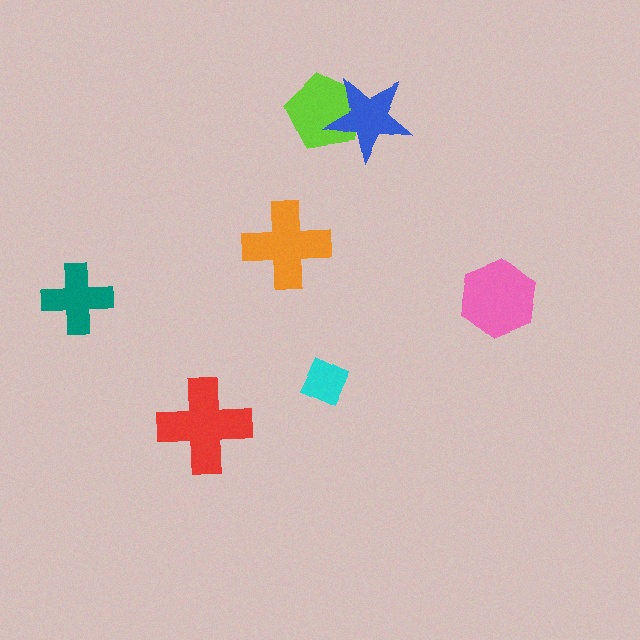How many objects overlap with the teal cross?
0 objects overlap with the teal cross.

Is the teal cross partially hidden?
No, no other shape covers it.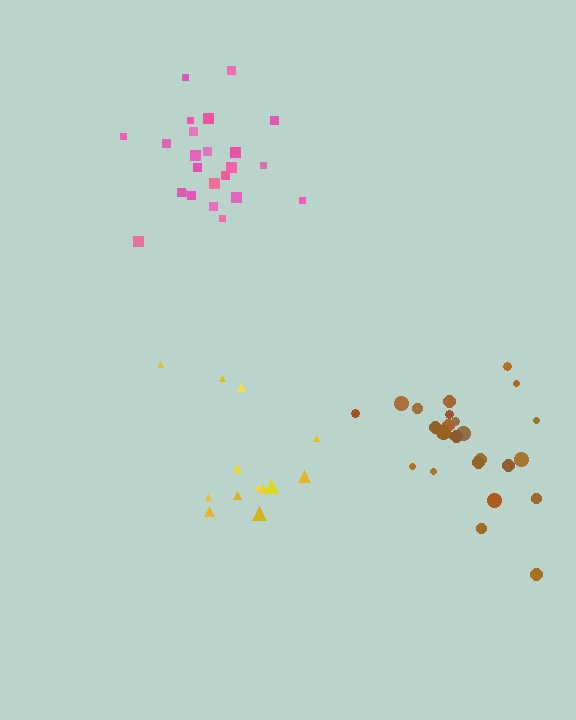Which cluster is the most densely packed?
Pink.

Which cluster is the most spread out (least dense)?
Yellow.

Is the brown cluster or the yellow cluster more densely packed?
Brown.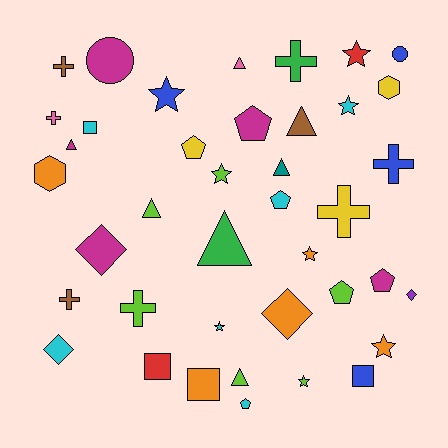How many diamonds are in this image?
There are 4 diamonds.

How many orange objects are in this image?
There are 5 orange objects.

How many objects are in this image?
There are 40 objects.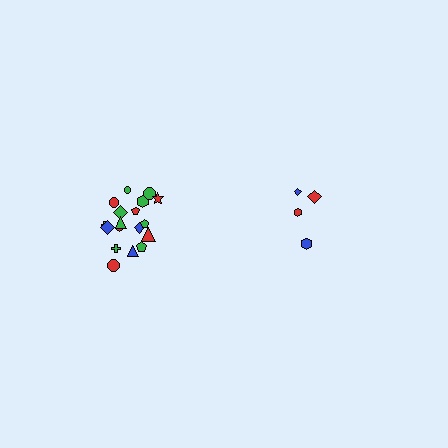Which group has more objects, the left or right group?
The left group.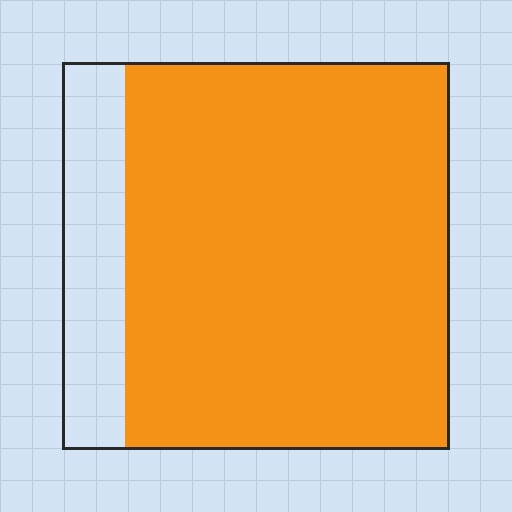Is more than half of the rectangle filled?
Yes.